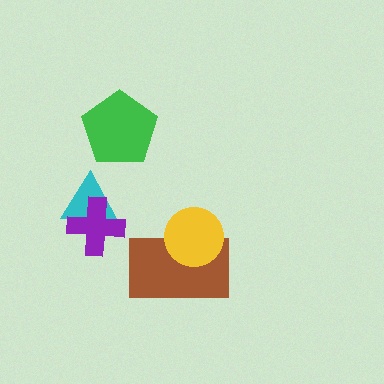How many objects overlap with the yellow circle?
1 object overlaps with the yellow circle.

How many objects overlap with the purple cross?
1 object overlaps with the purple cross.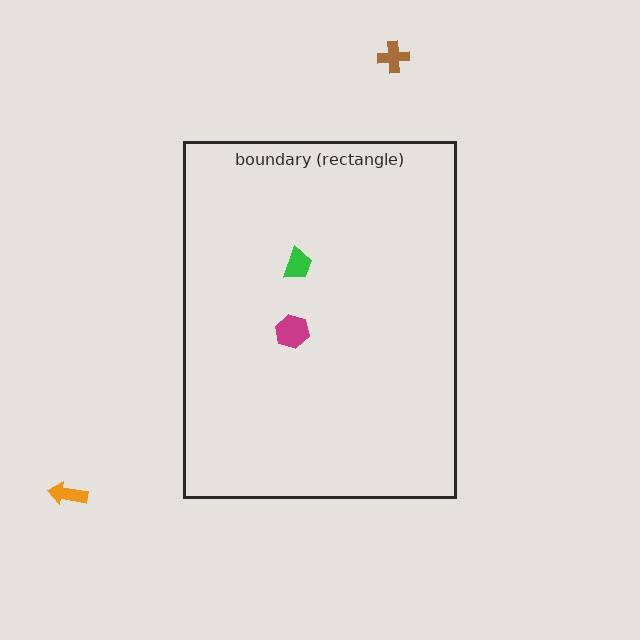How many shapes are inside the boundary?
2 inside, 2 outside.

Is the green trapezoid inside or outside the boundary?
Inside.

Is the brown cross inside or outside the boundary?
Outside.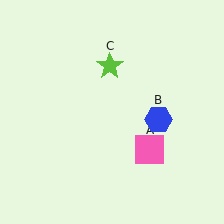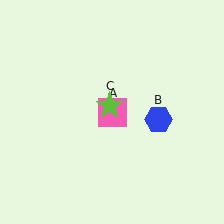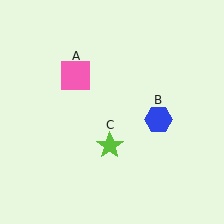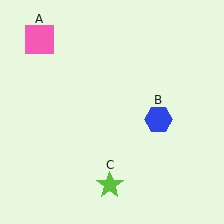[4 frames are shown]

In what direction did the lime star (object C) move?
The lime star (object C) moved down.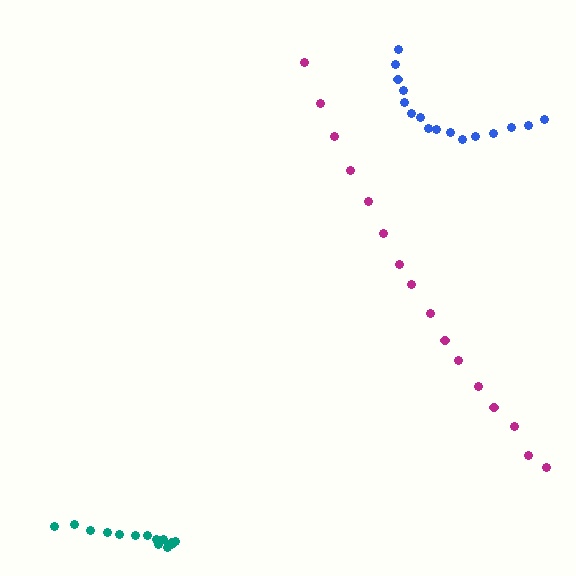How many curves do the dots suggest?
There are 3 distinct paths.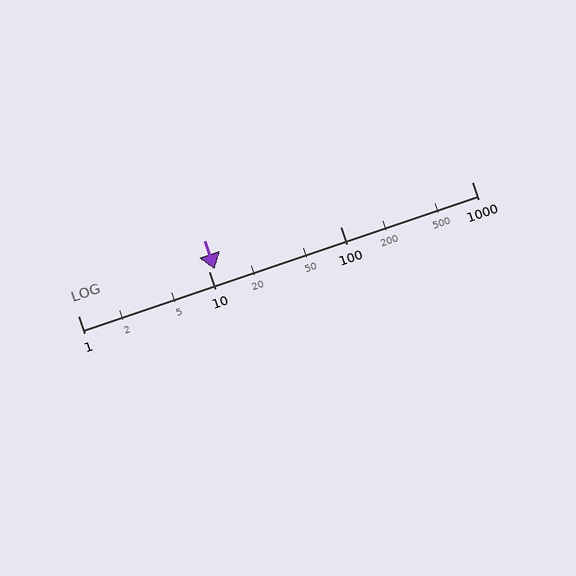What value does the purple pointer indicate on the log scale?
The pointer indicates approximately 11.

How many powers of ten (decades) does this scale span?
The scale spans 3 decades, from 1 to 1000.